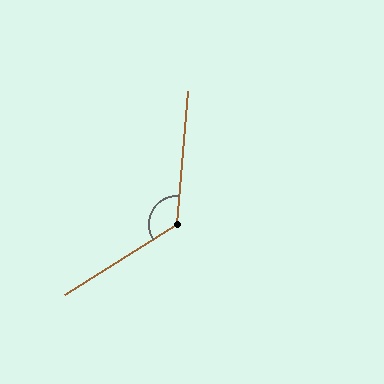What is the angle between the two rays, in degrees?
Approximately 127 degrees.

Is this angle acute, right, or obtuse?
It is obtuse.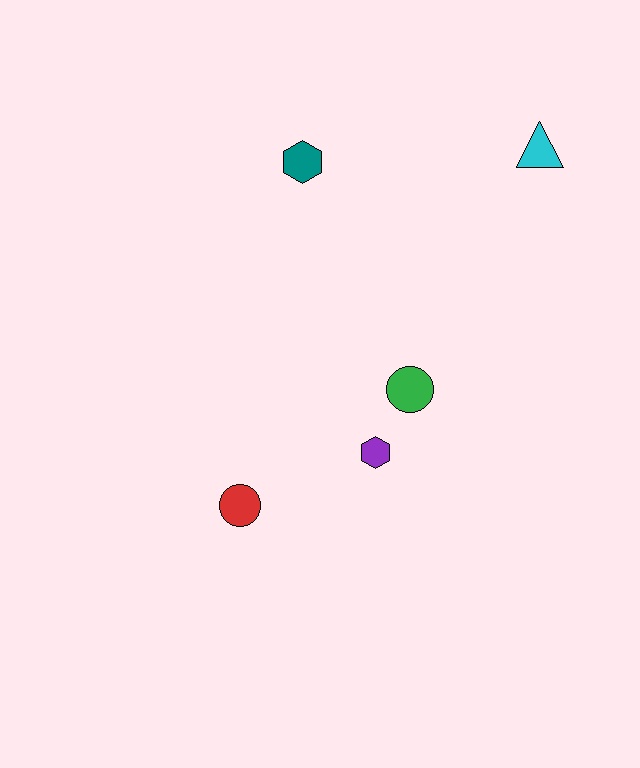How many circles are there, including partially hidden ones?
There are 2 circles.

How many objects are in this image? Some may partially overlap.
There are 5 objects.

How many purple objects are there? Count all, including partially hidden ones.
There is 1 purple object.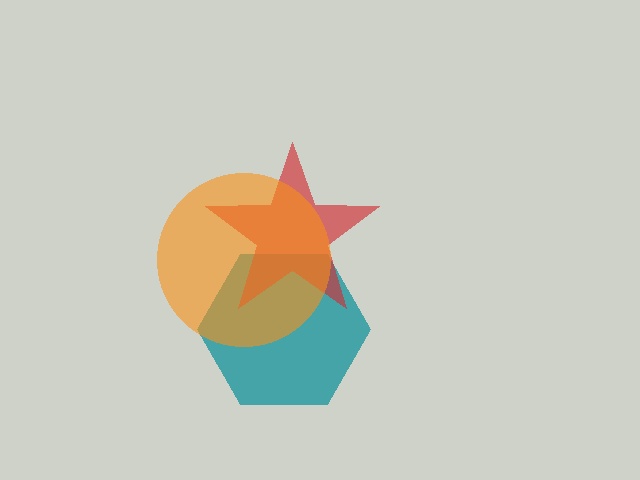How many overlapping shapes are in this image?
There are 3 overlapping shapes in the image.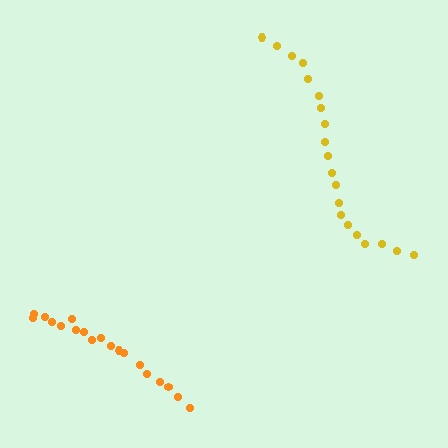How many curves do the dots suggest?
There are 2 distinct paths.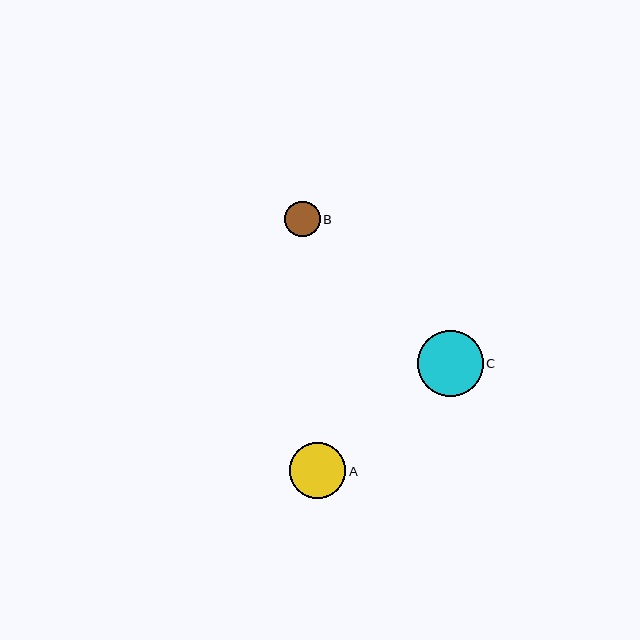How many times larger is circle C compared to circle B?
Circle C is approximately 1.9 times the size of circle B.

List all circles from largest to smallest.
From largest to smallest: C, A, B.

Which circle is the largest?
Circle C is the largest with a size of approximately 66 pixels.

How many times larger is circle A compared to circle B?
Circle A is approximately 1.6 times the size of circle B.